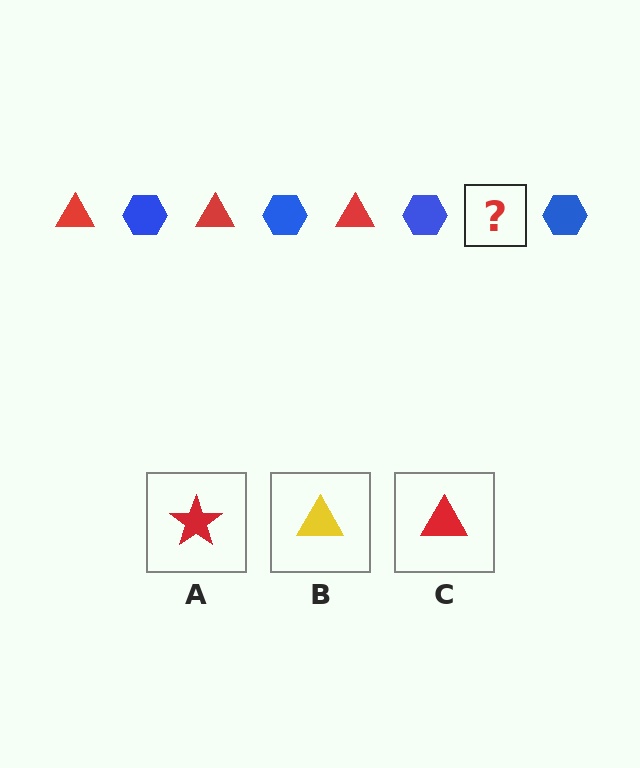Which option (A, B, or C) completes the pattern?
C.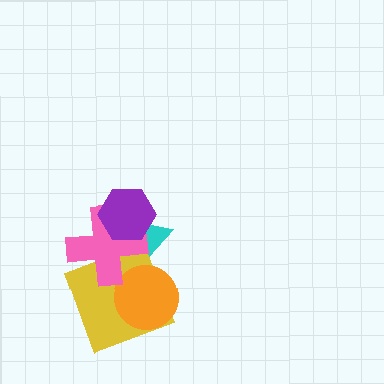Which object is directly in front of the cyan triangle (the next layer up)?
The yellow square is directly in front of the cyan triangle.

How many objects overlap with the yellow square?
3 objects overlap with the yellow square.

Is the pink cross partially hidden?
Yes, it is partially covered by another shape.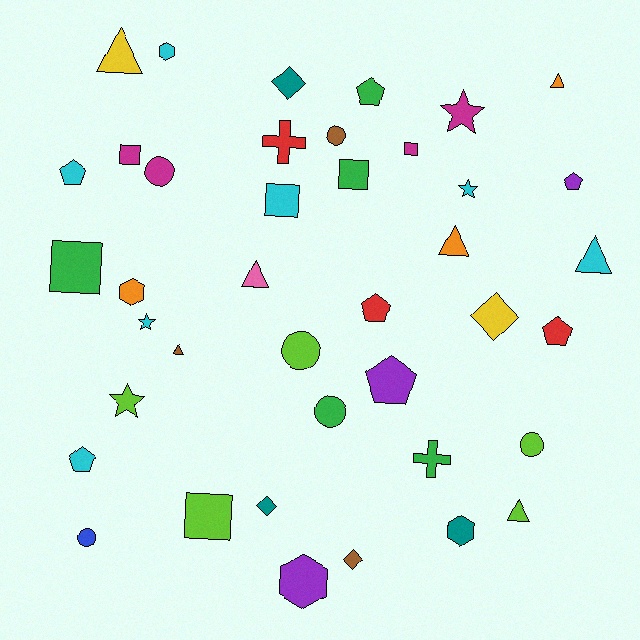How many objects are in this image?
There are 40 objects.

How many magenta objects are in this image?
There are 4 magenta objects.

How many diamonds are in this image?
There are 4 diamonds.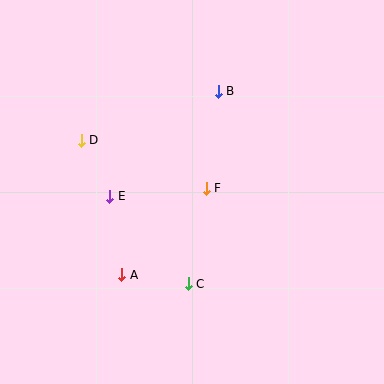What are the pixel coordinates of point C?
Point C is at (188, 284).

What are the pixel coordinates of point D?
Point D is at (81, 140).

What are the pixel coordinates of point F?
Point F is at (206, 188).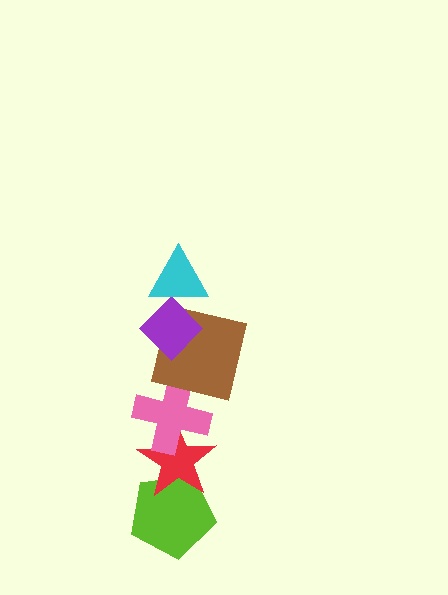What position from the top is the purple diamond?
The purple diamond is 2nd from the top.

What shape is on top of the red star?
The pink cross is on top of the red star.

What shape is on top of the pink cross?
The brown square is on top of the pink cross.